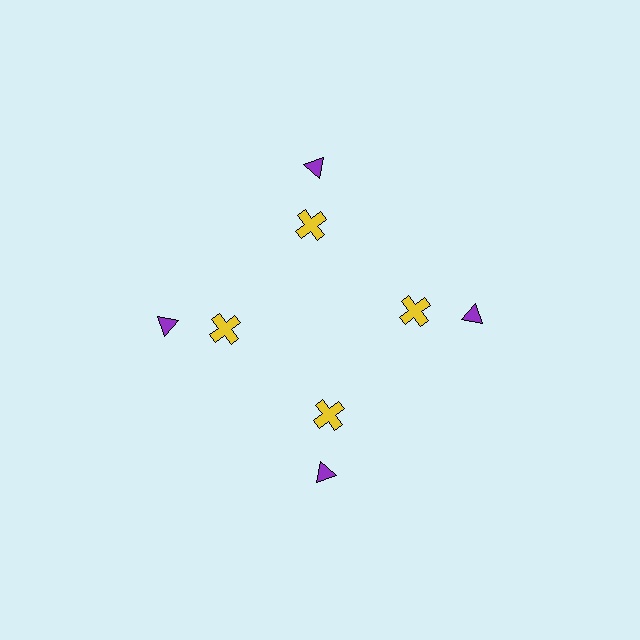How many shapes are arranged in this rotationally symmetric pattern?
There are 8 shapes, arranged in 4 groups of 2.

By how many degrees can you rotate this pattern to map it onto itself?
The pattern maps onto itself every 90 degrees of rotation.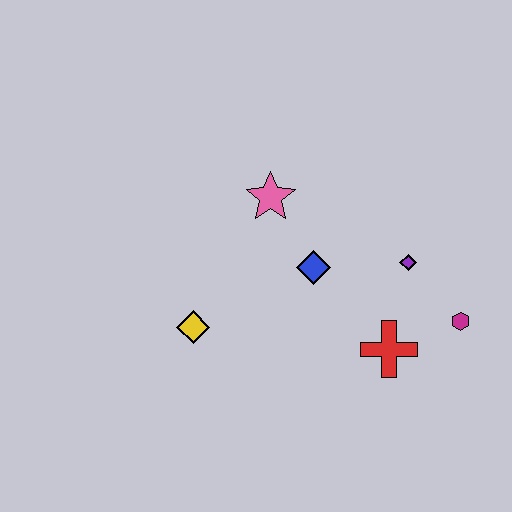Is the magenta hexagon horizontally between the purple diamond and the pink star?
No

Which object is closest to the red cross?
The magenta hexagon is closest to the red cross.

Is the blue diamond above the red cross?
Yes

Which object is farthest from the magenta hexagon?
The yellow diamond is farthest from the magenta hexagon.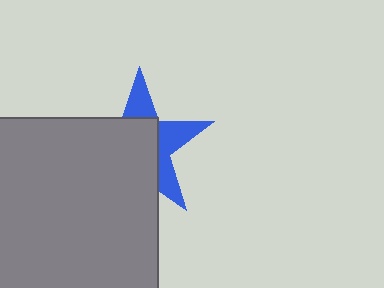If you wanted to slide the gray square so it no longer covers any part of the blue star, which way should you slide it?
Slide it toward the lower-left — that is the most direct way to separate the two shapes.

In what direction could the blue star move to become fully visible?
The blue star could move toward the upper-right. That would shift it out from behind the gray square entirely.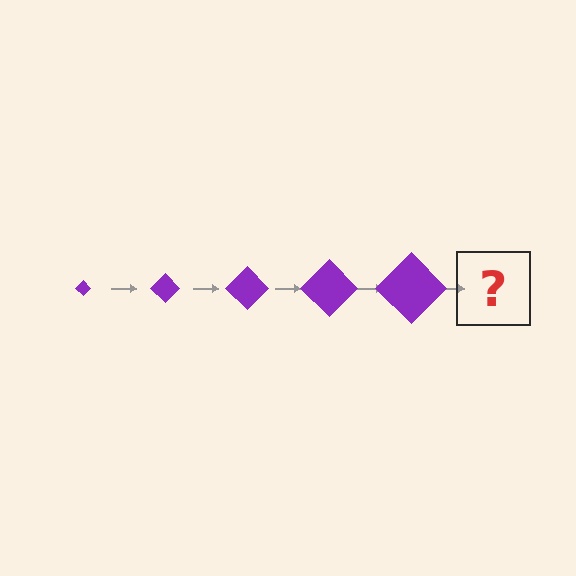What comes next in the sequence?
The next element should be a purple diamond, larger than the previous one.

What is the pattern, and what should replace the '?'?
The pattern is that the diamond gets progressively larger each step. The '?' should be a purple diamond, larger than the previous one.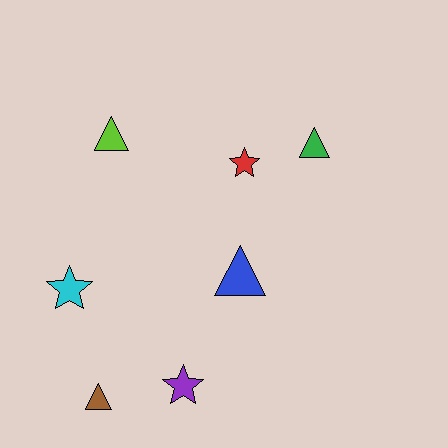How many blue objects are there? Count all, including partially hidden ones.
There is 1 blue object.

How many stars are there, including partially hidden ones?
There are 3 stars.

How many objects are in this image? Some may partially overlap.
There are 7 objects.